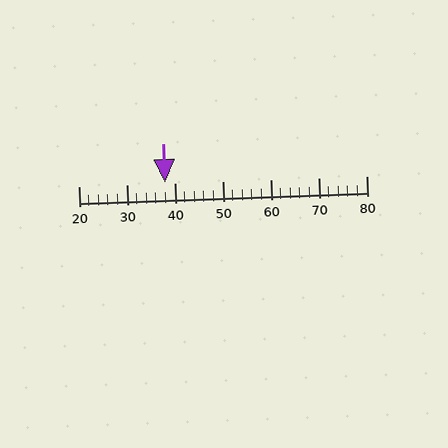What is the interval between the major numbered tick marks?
The major tick marks are spaced 10 units apart.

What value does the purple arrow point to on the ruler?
The purple arrow points to approximately 38.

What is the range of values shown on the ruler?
The ruler shows values from 20 to 80.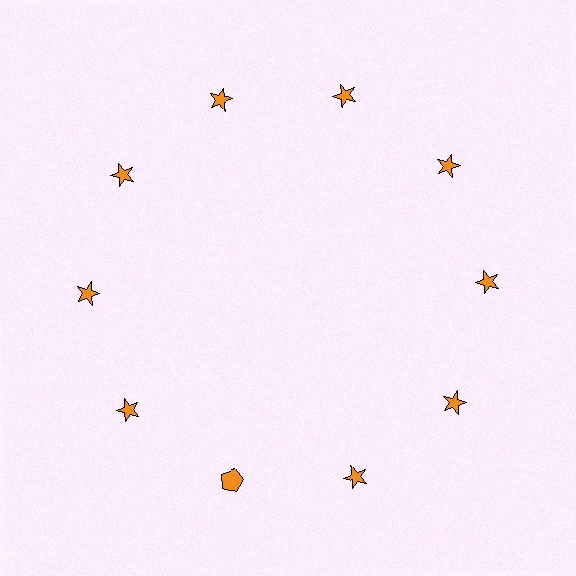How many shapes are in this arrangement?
There are 10 shapes arranged in a ring pattern.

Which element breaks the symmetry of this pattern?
The orange pentagon at roughly the 7 o'clock position breaks the symmetry. All other shapes are orange stars.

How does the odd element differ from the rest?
It has a different shape: pentagon instead of star.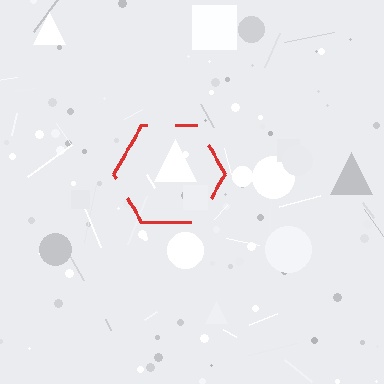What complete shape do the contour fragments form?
The contour fragments form a hexagon.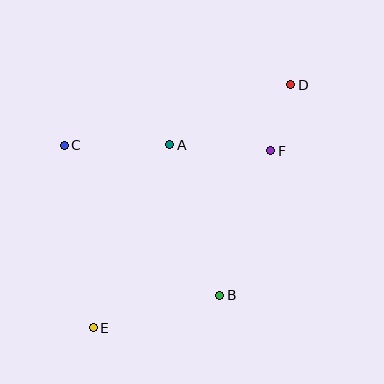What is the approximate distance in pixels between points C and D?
The distance between C and D is approximately 235 pixels.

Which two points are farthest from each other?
Points D and E are farthest from each other.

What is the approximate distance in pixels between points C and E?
The distance between C and E is approximately 185 pixels.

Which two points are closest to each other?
Points D and F are closest to each other.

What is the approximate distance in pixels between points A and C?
The distance between A and C is approximately 106 pixels.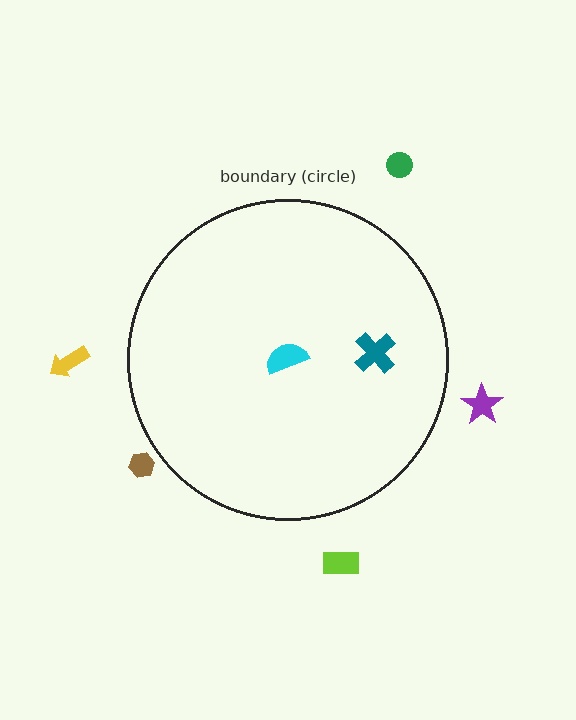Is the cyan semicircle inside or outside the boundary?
Inside.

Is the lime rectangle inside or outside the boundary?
Outside.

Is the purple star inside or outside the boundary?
Outside.